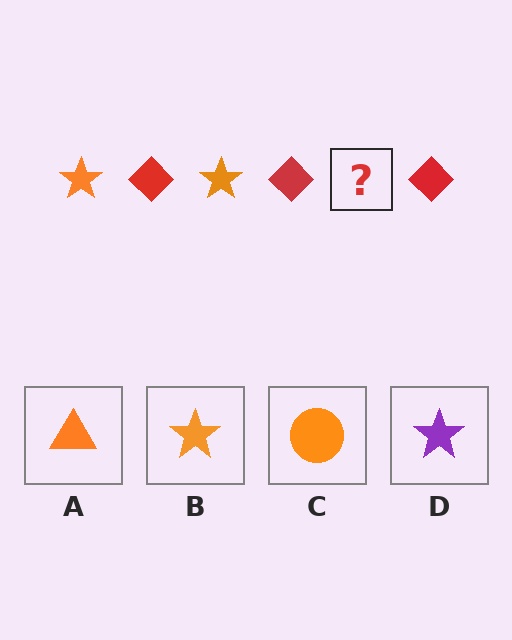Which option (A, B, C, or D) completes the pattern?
B.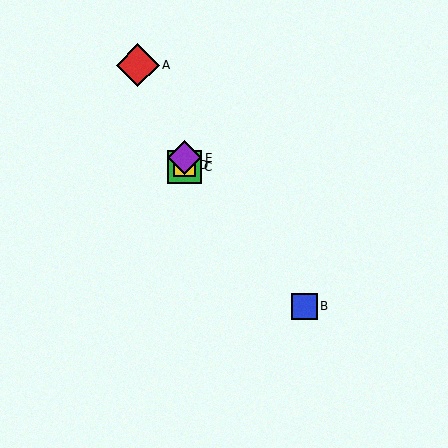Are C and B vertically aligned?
No, C is at x≈185 and B is at x≈305.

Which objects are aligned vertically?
Objects C, D, E are aligned vertically.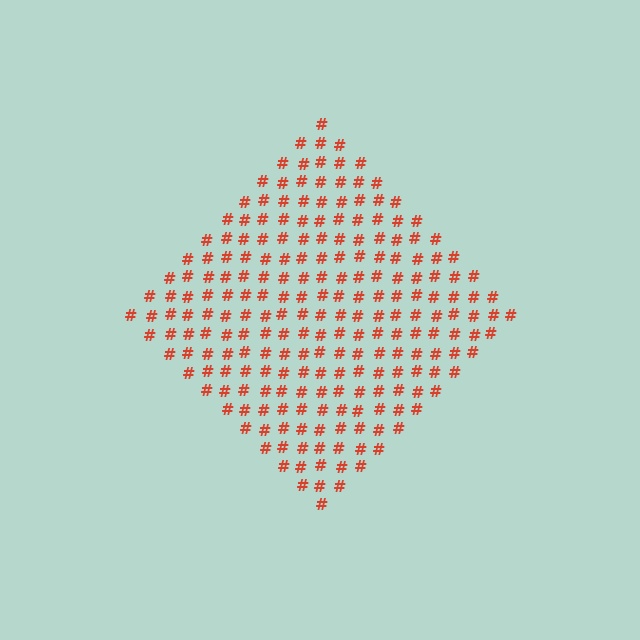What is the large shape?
The large shape is a diamond.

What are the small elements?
The small elements are hash symbols.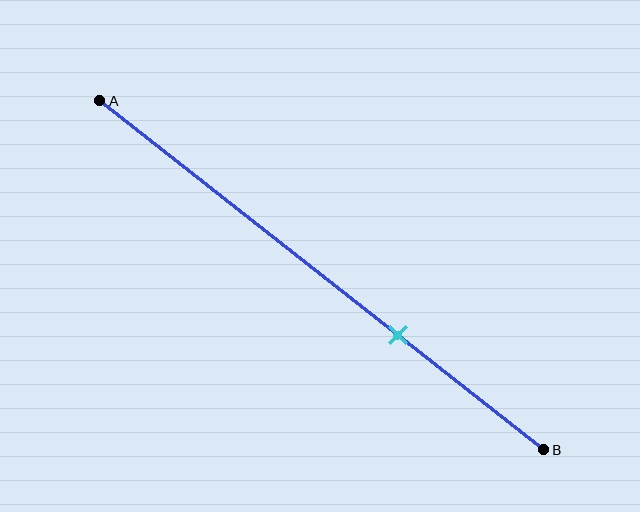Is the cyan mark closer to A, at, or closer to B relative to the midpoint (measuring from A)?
The cyan mark is closer to point B than the midpoint of segment AB.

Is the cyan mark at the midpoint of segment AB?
No, the mark is at about 65% from A, not at the 50% midpoint.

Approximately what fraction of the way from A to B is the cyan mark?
The cyan mark is approximately 65% of the way from A to B.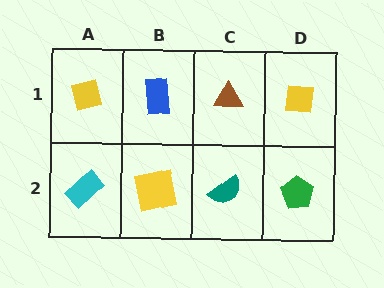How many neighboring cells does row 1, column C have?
3.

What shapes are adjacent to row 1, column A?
A cyan rectangle (row 2, column A), a blue rectangle (row 1, column B).